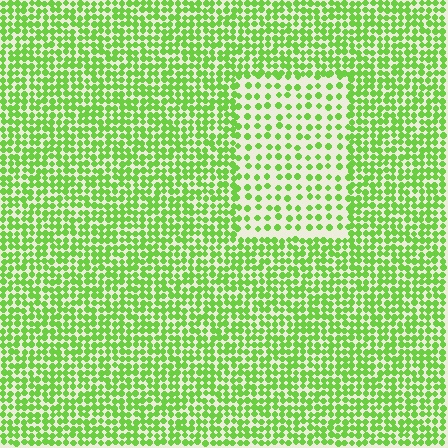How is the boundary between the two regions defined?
The boundary is defined by a change in element density (approximately 2.1x ratio). All elements are the same color, size, and shape.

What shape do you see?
I see a rectangle.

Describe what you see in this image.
The image contains small lime elements arranged at two different densities. A rectangle-shaped region is visible where the elements are less densely packed than the surrounding area.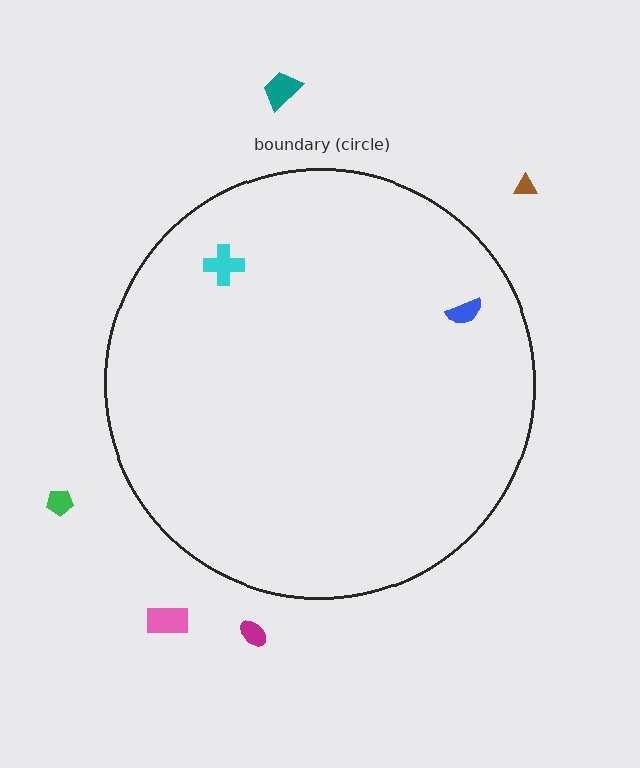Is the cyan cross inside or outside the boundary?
Inside.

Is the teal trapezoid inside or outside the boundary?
Outside.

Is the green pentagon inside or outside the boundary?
Outside.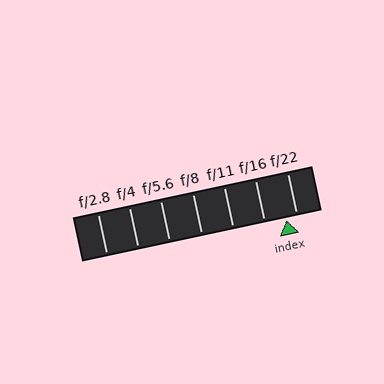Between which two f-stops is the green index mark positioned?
The index mark is between f/16 and f/22.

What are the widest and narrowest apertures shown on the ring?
The widest aperture shown is f/2.8 and the narrowest is f/22.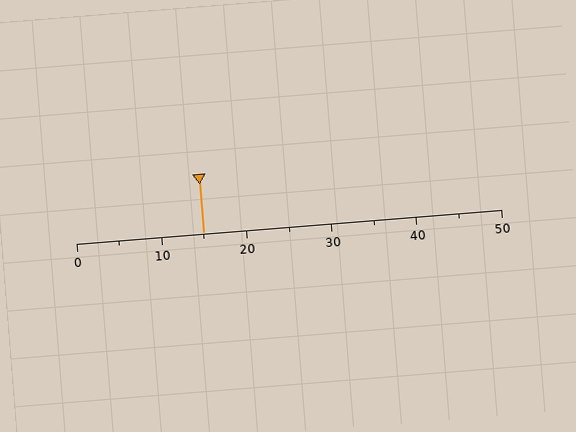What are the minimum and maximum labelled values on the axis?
The axis runs from 0 to 50.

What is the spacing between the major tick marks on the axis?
The major ticks are spaced 10 apart.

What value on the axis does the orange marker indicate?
The marker indicates approximately 15.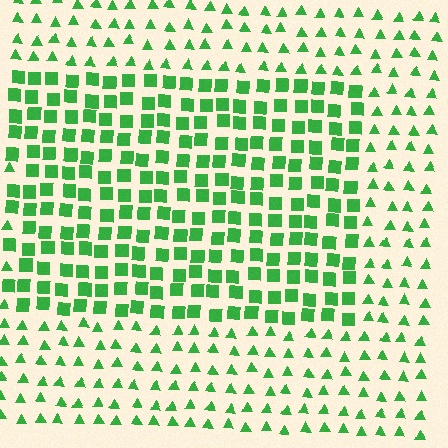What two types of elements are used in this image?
The image uses squares inside the rectangle region and triangles outside it.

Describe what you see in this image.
The image is filled with small green elements arranged in a uniform grid. A rectangle-shaped region contains squares, while the surrounding area contains triangles. The boundary is defined purely by the change in element shape.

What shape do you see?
I see a rectangle.